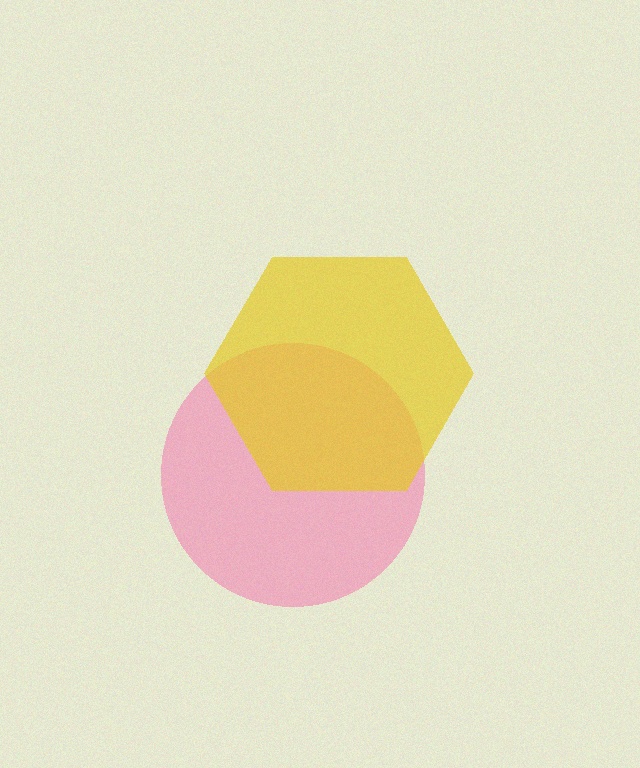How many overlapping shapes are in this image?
There are 2 overlapping shapes in the image.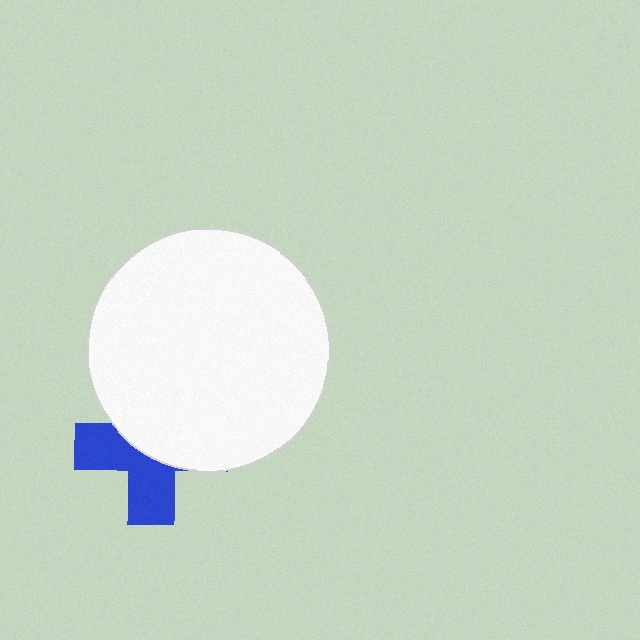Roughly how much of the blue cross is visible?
About half of it is visible (roughly 46%).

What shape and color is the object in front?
The object in front is a white circle.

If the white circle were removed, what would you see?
You would see the complete blue cross.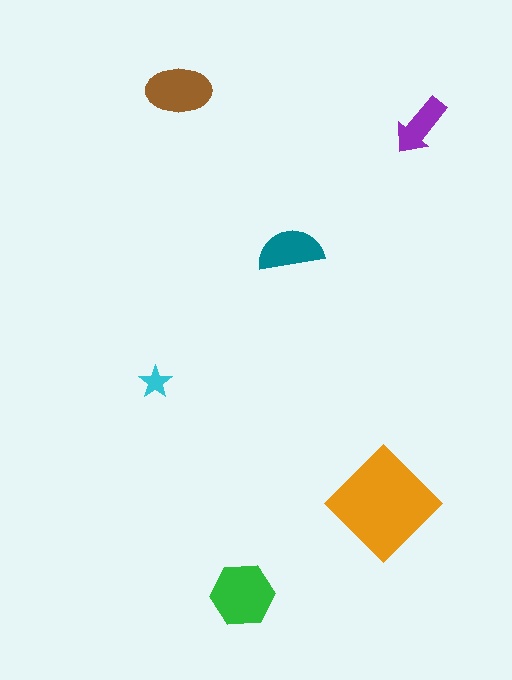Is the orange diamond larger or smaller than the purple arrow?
Larger.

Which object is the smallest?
The cyan star.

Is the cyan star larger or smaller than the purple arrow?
Smaller.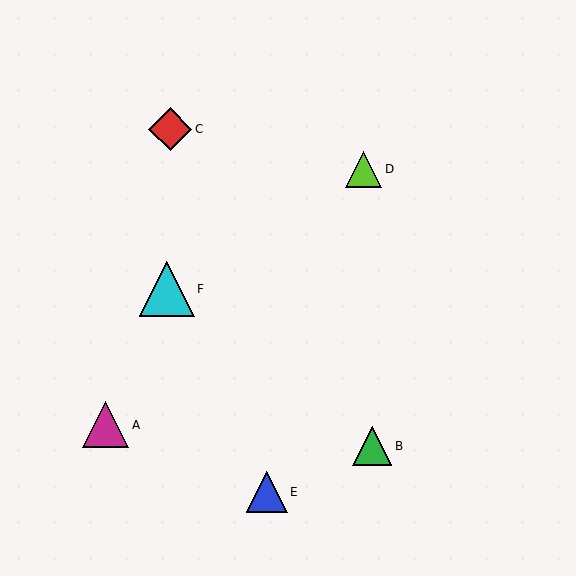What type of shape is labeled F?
Shape F is a cyan triangle.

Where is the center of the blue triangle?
The center of the blue triangle is at (267, 492).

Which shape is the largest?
The cyan triangle (labeled F) is the largest.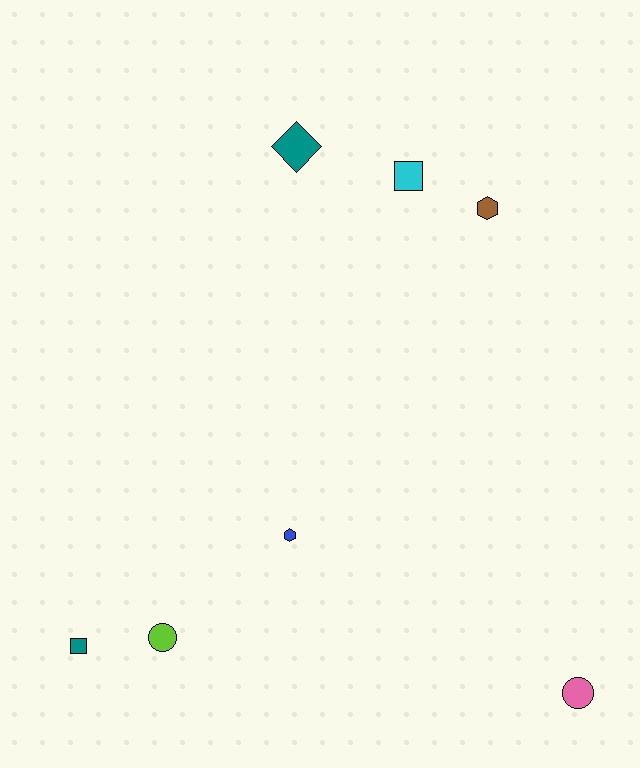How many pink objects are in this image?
There is 1 pink object.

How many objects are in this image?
There are 7 objects.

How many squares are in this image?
There are 2 squares.